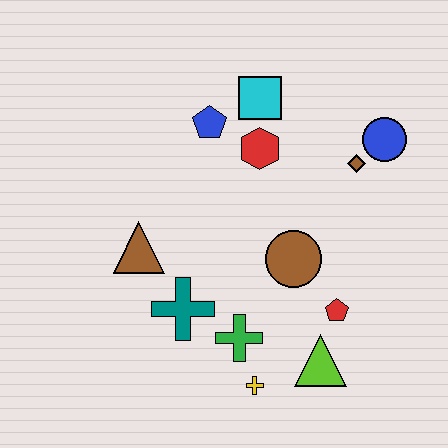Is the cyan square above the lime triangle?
Yes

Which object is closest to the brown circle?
The red pentagon is closest to the brown circle.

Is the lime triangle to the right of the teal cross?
Yes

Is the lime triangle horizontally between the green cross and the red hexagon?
No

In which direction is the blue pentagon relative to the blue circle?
The blue pentagon is to the left of the blue circle.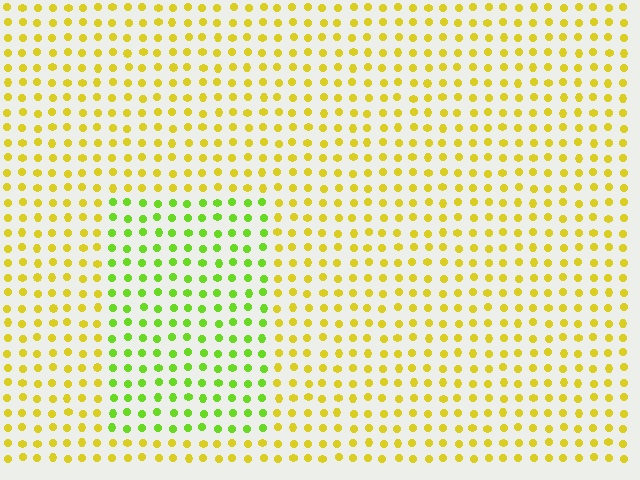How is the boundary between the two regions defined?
The boundary is defined purely by a slight shift in hue (about 41 degrees). Spacing, size, and orientation are identical on both sides.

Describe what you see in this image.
The image is filled with small yellow elements in a uniform arrangement. A rectangle-shaped region is visible where the elements are tinted to a slightly different hue, forming a subtle color boundary.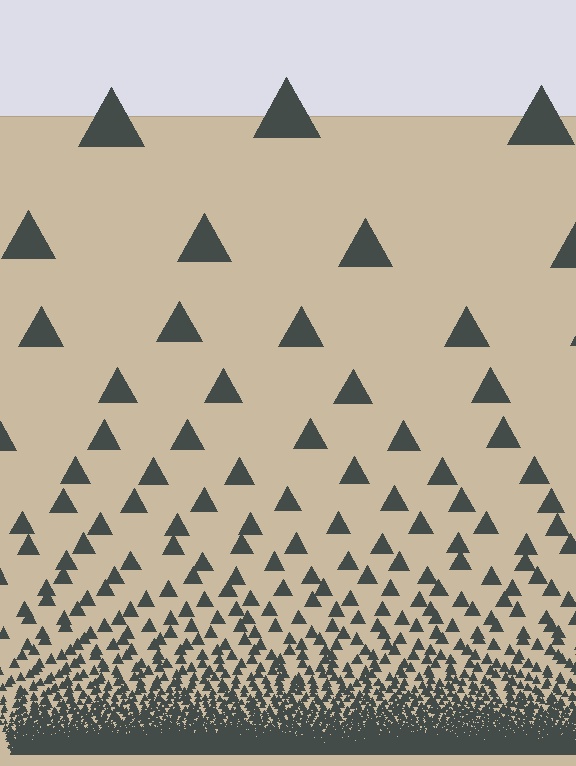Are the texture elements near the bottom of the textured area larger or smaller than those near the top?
Smaller. The gradient is inverted — elements near the bottom are smaller and denser.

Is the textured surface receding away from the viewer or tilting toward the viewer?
The surface appears to tilt toward the viewer. Texture elements get larger and sparser toward the top.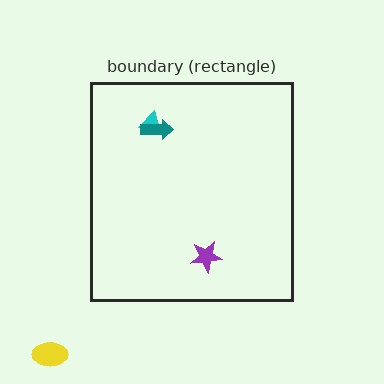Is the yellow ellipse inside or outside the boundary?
Outside.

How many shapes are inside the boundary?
3 inside, 1 outside.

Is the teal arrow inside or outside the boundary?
Inside.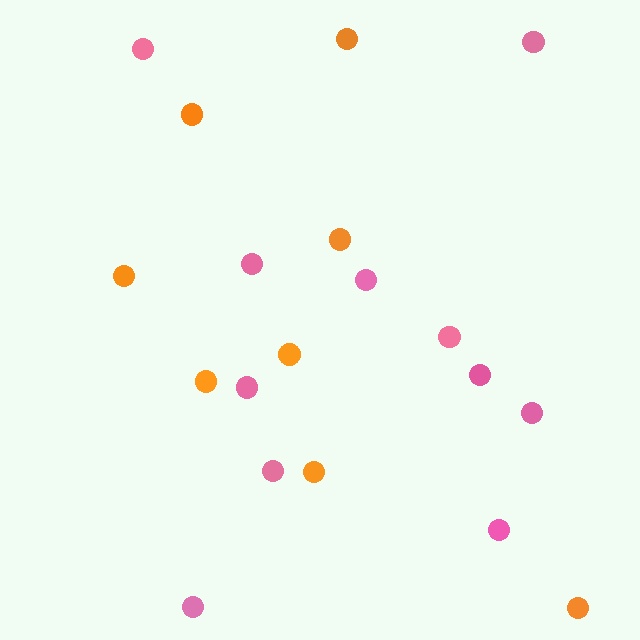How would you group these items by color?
There are 2 groups: one group of pink circles (11) and one group of orange circles (8).